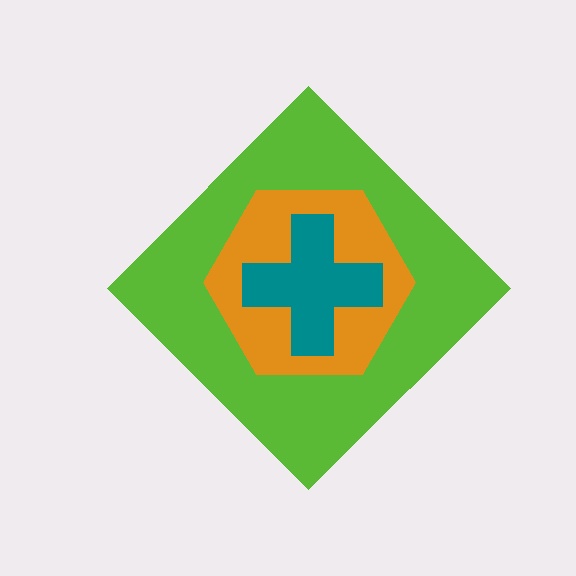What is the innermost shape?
The teal cross.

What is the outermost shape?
The lime diamond.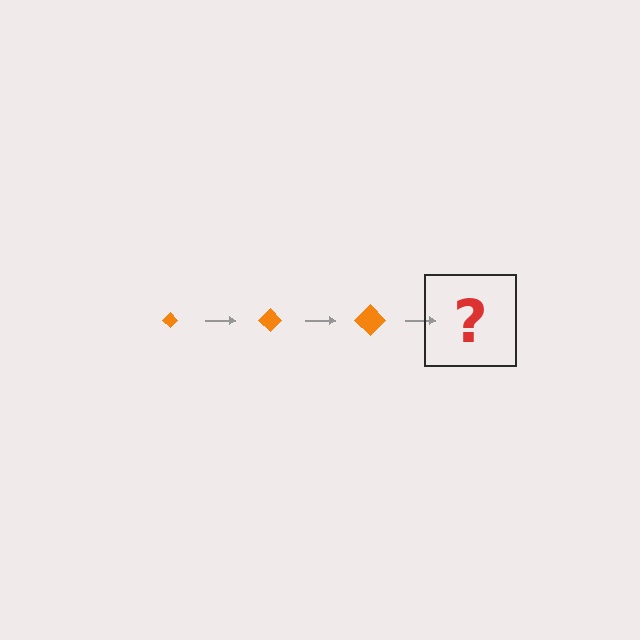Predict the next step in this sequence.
The next step is an orange diamond, larger than the previous one.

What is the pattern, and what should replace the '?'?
The pattern is that the diamond gets progressively larger each step. The '?' should be an orange diamond, larger than the previous one.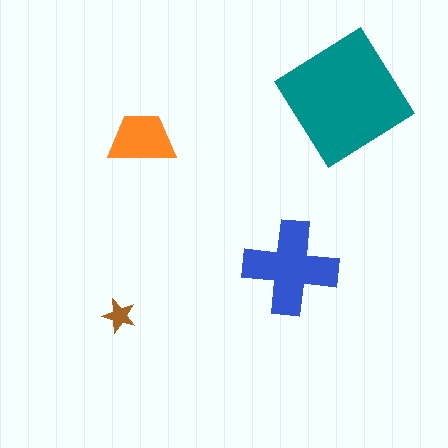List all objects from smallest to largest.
The brown star, the orange trapezoid, the blue cross, the teal diamond.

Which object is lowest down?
The brown star is bottommost.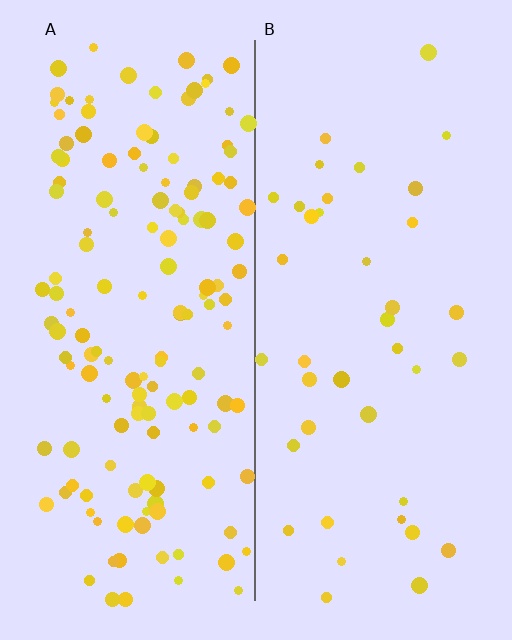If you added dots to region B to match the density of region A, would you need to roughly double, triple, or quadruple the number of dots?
Approximately quadruple.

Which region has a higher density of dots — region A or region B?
A (the left).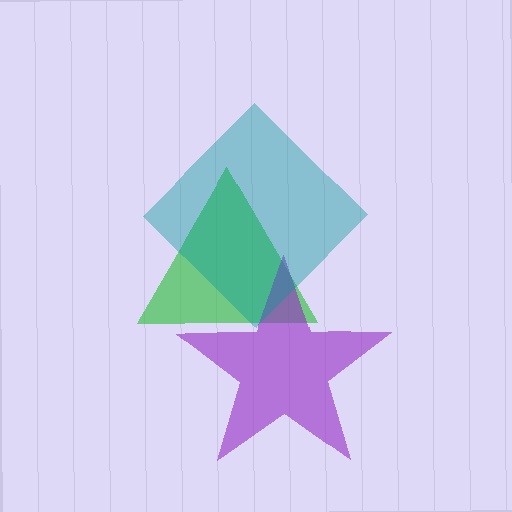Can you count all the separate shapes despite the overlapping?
Yes, there are 3 separate shapes.